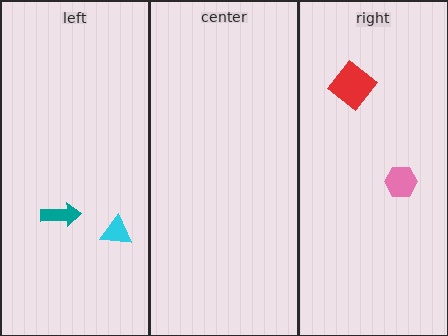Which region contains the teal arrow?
The left region.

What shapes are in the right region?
The pink hexagon, the red diamond.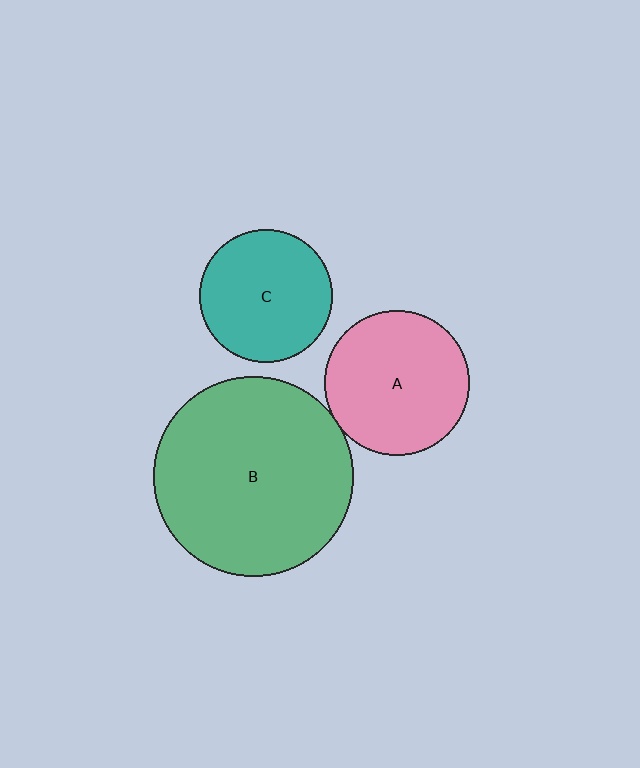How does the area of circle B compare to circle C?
Approximately 2.3 times.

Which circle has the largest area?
Circle B (green).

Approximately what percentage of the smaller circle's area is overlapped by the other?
Approximately 5%.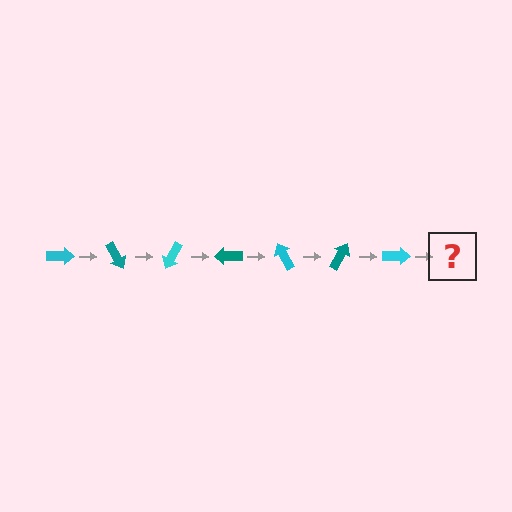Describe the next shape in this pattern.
It should be a teal arrow, rotated 420 degrees from the start.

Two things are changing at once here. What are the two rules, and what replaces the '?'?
The two rules are that it rotates 60 degrees each step and the color cycles through cyan and teal. The '?' should be a teal arrow, rotated 420 degrees from the start.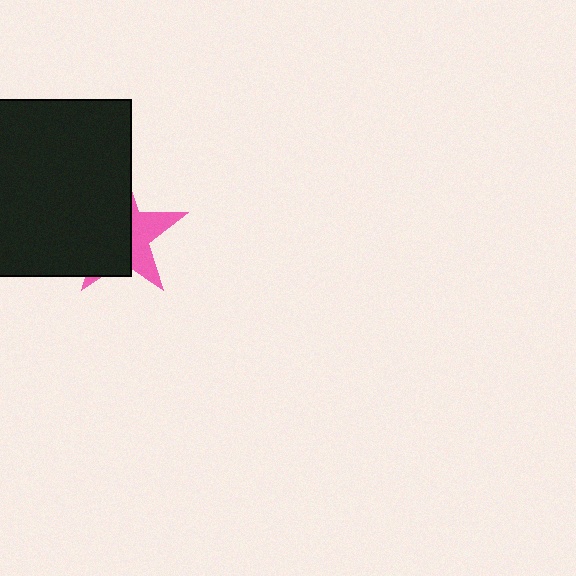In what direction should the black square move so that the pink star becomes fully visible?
The black square should move left. That is the shortest direction to clear the overlap and leave the pink star fully visible.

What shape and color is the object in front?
The object in front is a black square.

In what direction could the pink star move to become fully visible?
The pink star could move right. That would shift it out from behind the black square entirely.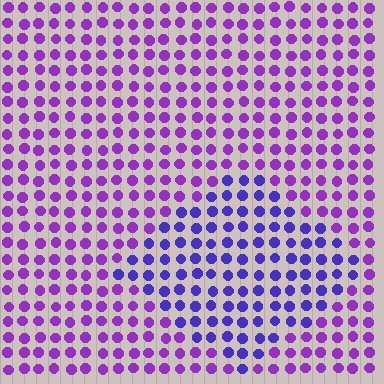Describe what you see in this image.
The image is filled with small purple elements in a uniform arrangement. A diamond-shaped region is visible where the elements are tinted to a slightly different hue, forming a subtle color boundary.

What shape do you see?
I see a diamond.